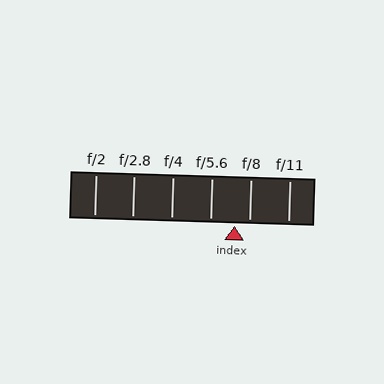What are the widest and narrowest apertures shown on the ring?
The widest aperture shown is f/2 and the narrowest is f/11.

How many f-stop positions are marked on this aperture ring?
There are 6 f-stop positions marked.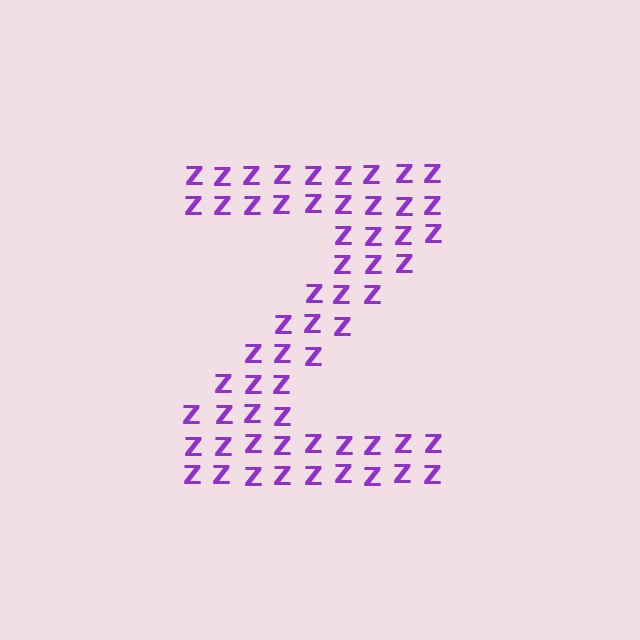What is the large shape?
The large shape is the letter Z.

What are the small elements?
The small elements are letter Z's.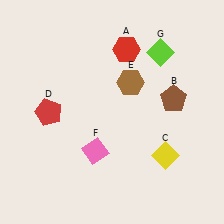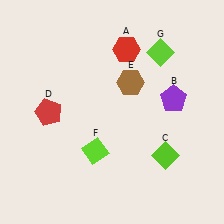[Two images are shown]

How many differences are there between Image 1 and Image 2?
There are 3 differences between the two images.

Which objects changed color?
B changed from brown to purple. C changed from yellow to lime. F changed from pink to lime.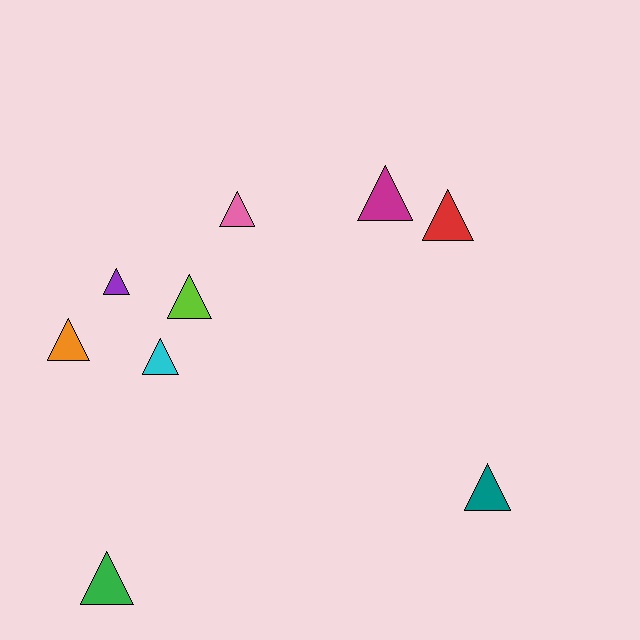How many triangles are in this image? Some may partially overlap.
There are 9 triangles.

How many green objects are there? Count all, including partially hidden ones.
There is 1 green object.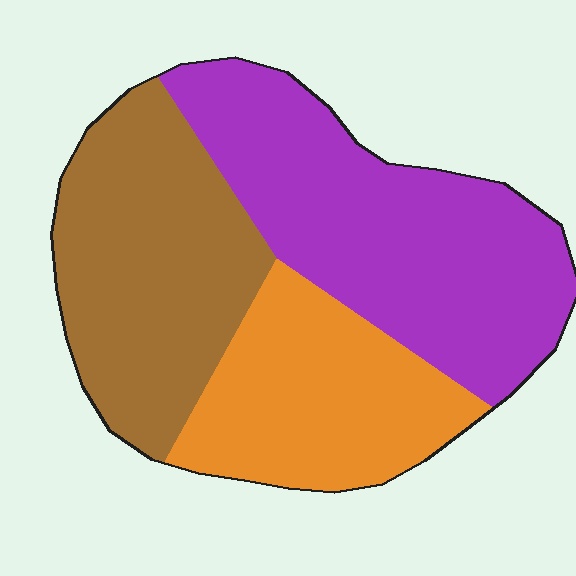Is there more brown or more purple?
Purple.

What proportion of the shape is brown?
Brown takes up about one third (1/3) of the shape.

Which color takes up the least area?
Orange, at roughly 25%.